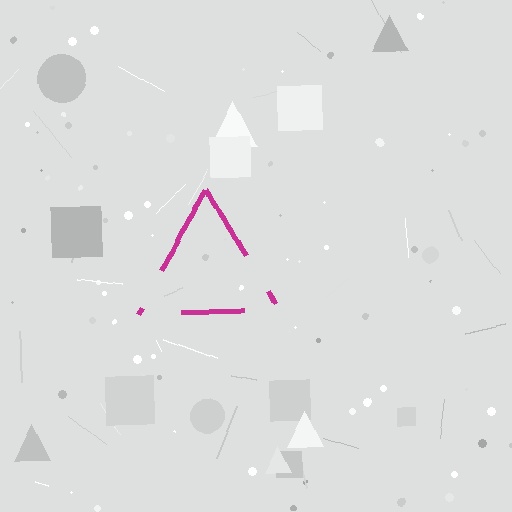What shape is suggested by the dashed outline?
The dashed outline suggests a triangle.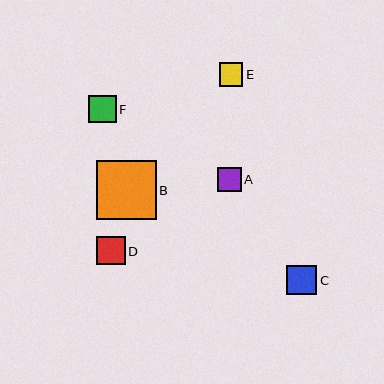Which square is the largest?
Square B is the largest with a size of approximately 60 pixels.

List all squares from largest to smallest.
From largest to smallest: B, C, D, F, A, E.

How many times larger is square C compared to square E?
Square C is approximately 1.3 times the size of square E.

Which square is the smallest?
Square E is the smallest with a size of approximately 24 pixels.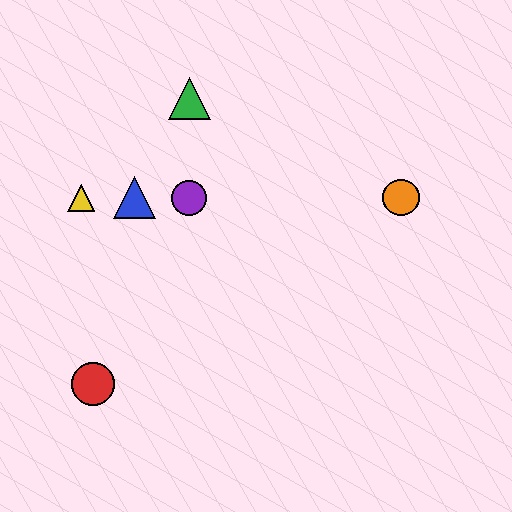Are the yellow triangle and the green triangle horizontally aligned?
No, the yellow triangle is at y≈198 and the green triangle is at y≈98.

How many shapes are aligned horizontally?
4 shapes (the blue triangle, the yellow triangle, the purple circle, the orange circle) are aligned horizontally.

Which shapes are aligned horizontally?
The blue triangle, the yellow triangle, the purple circle, the orange circle are aligned horizontally.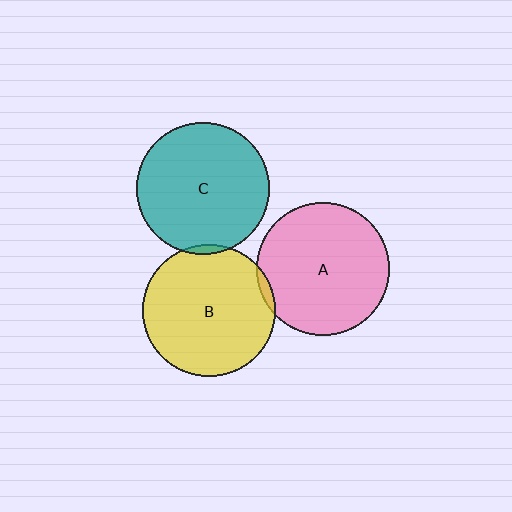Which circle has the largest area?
Circle A (pink).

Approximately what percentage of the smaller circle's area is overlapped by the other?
Approximately 5%.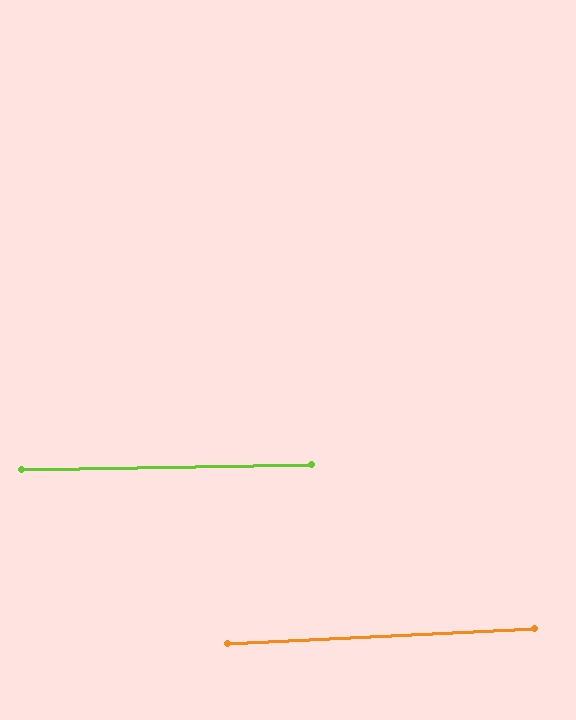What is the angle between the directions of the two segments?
Approximately 2 degrees.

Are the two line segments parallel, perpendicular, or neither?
Parallel — their directions differ by only 1.6°.